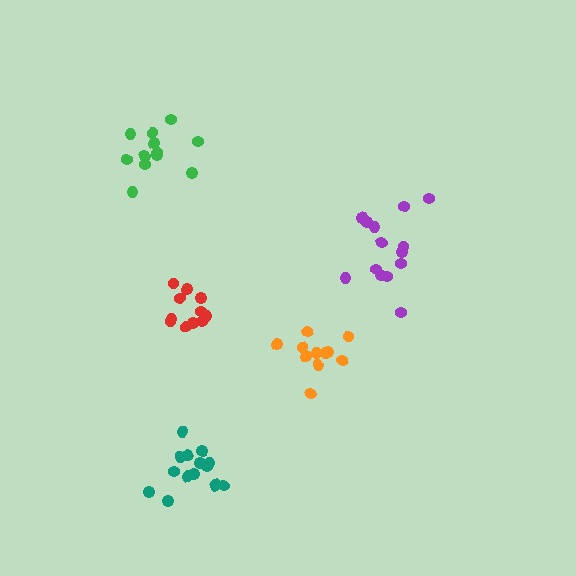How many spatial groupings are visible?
There are 5 spatial groupings.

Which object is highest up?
The green cluster is topmost.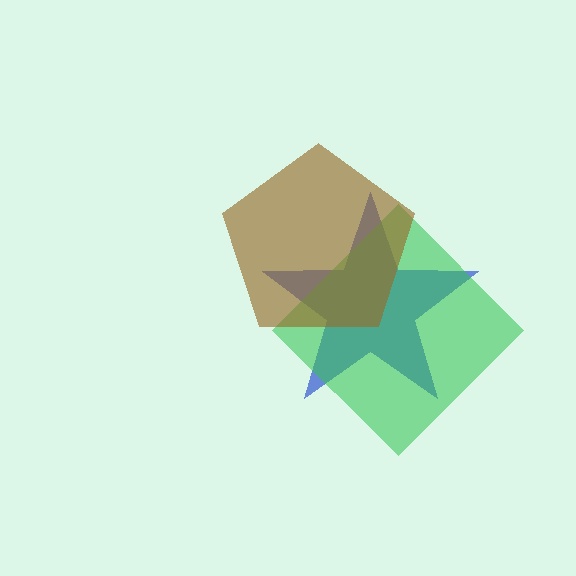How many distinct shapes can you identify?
There are 3 distinct shapes: a blue star, a green diamond, a brown pentagon.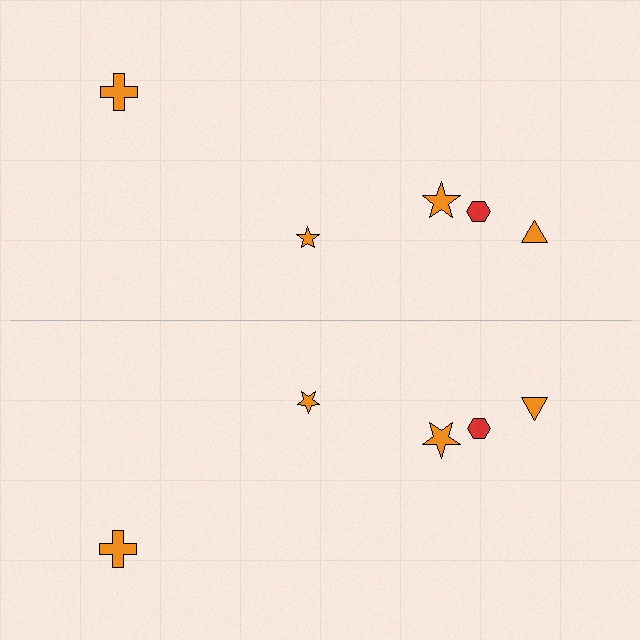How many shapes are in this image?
There are 10 shapes in this image.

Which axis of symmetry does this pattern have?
The pattern has a horizontal axis of symmetry running through the center of the image.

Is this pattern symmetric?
Yes, this pattern has bilateral (reflection) symmetry.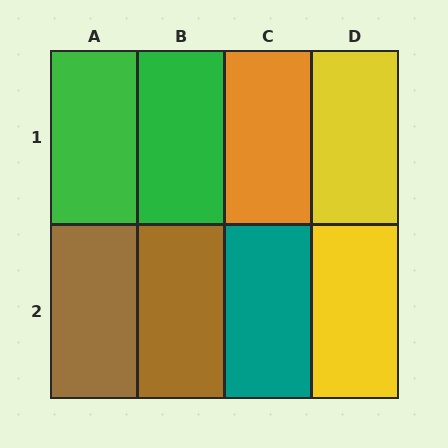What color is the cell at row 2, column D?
Yellow.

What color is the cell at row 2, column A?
Brown.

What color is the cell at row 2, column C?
Teal.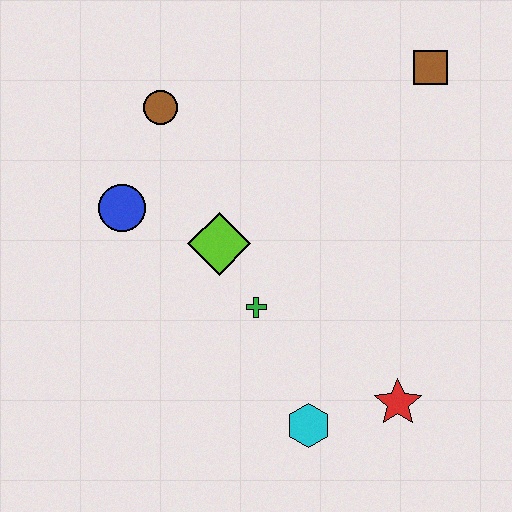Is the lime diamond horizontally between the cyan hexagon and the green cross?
No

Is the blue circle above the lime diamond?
Yes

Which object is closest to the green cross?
The lime diamond is closest to the green cross.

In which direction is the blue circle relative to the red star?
The blue circle is to the left of the red star.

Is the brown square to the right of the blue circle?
Yes